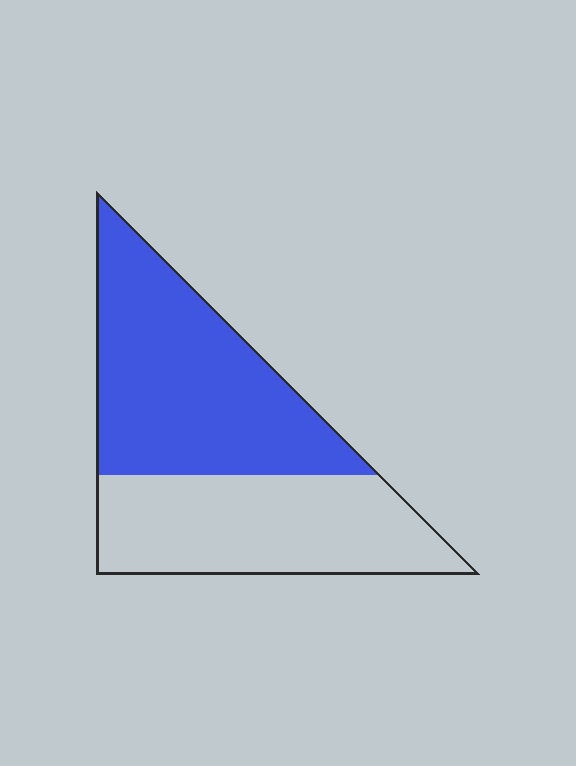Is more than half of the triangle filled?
Yes.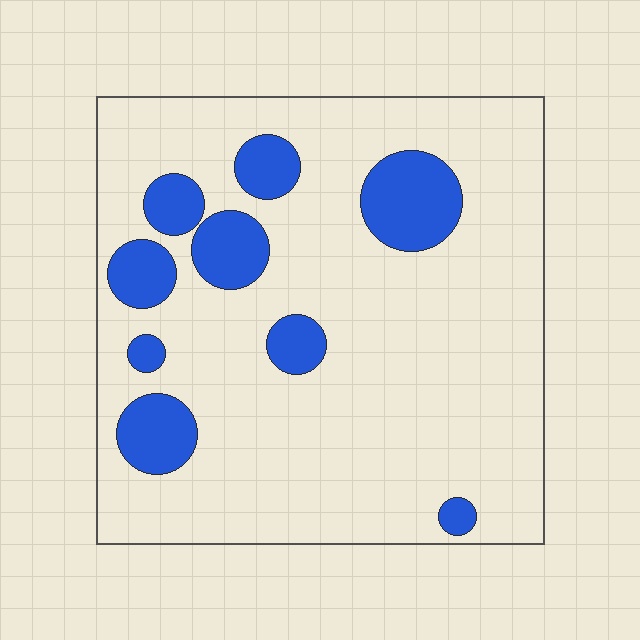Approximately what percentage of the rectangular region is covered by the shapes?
Approximately 15%.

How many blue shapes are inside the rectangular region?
9.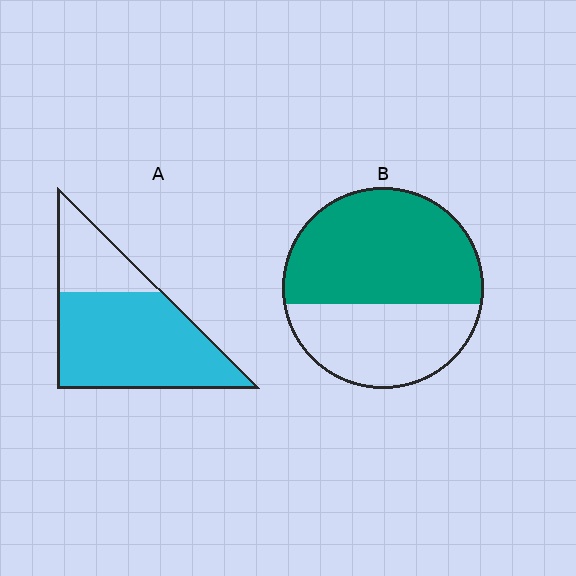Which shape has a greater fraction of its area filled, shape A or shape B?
Shape A.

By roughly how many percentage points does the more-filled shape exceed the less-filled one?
By roughly 15 percentage points (A over B).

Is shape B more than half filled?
Yes.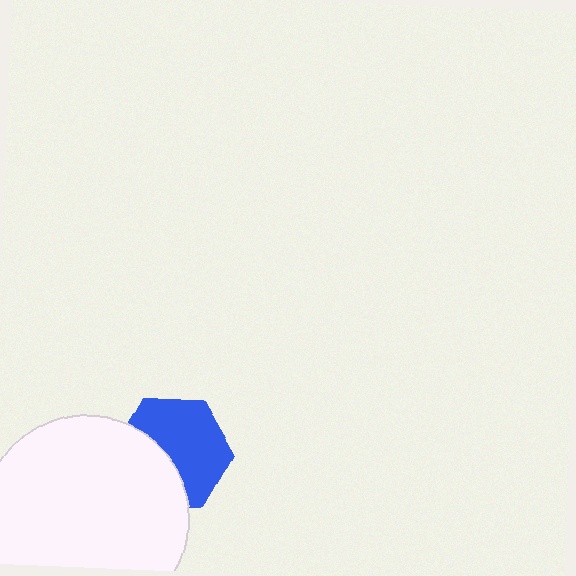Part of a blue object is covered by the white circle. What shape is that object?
It is a hexagon.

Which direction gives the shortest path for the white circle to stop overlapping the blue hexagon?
Moving toward the lower-left gives the shortest separation.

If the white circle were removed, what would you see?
You would see the complete blue hexagon.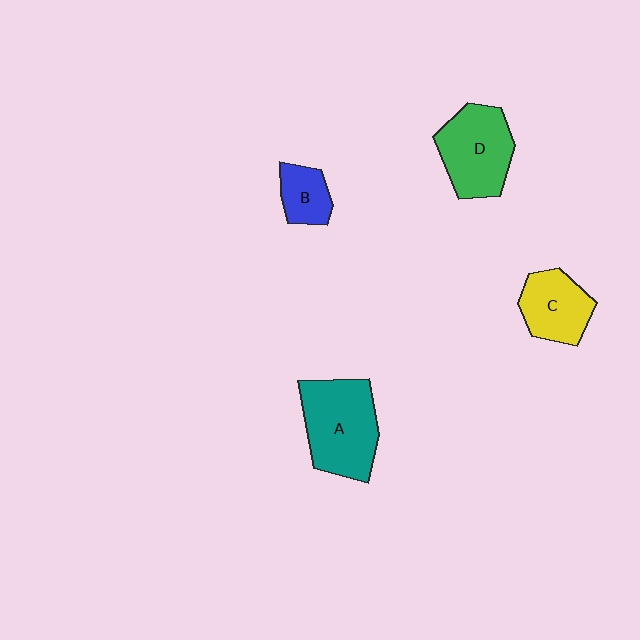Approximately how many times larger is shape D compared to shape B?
Approximately 2.1 times.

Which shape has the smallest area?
Shape B (blue).